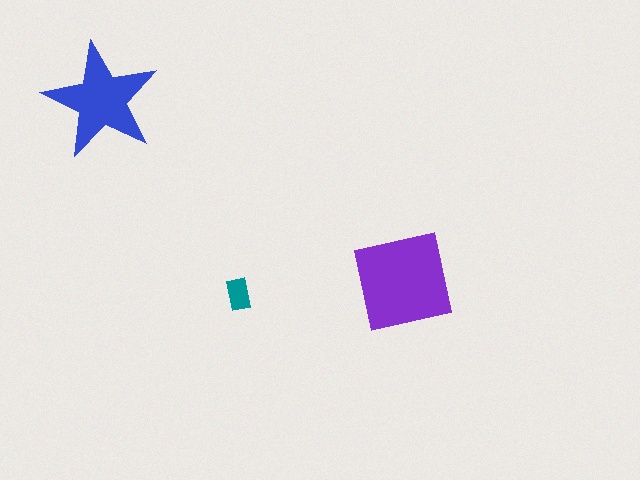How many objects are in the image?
There are 3 objects in the image.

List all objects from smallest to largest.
The teal rectangle, the blue star, the purple square.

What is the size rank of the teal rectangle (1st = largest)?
3rd.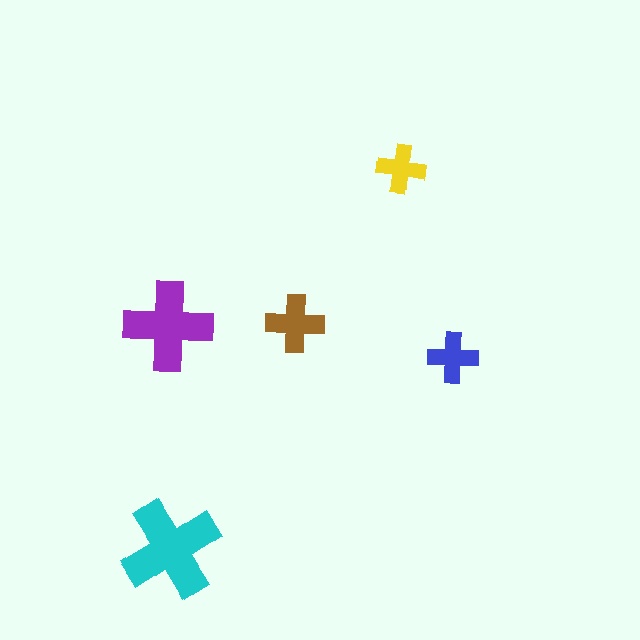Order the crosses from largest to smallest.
the cyan one, the purple one, the brown one, the blue one, the yellow one.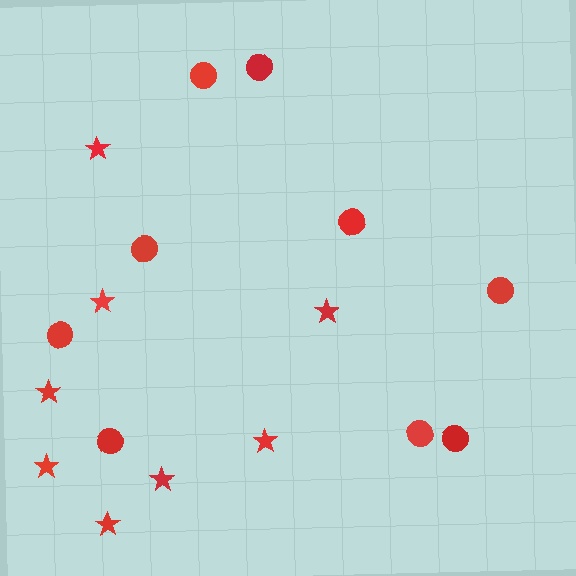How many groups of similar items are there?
There are 2 groups: one group of circles (9) and one group of stars (8).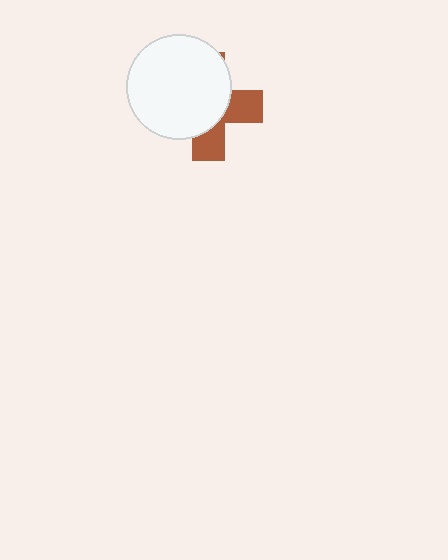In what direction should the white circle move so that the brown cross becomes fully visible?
The white circle should move toward the upper-left. That is the shortest direction to clear the overlap and leave the brown cross fully visible.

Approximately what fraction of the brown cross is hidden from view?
Roughly 63% of the brown cross is hidden behind the white circle.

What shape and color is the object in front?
The object in front is a white circle.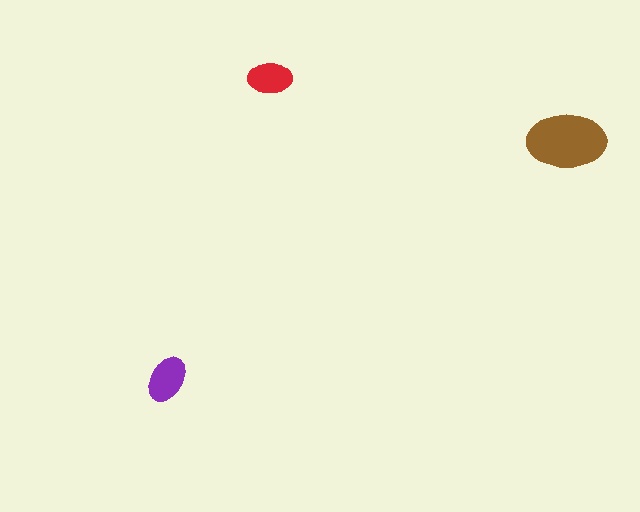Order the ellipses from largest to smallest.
the brown one, the purple one, the red one.